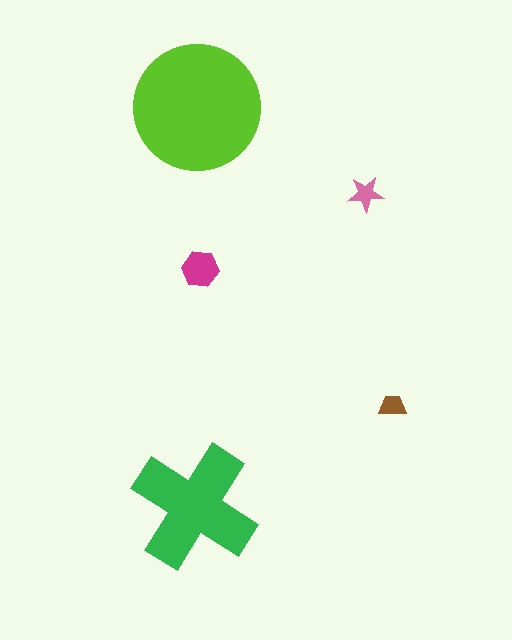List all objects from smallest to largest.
The brown trapezoid, the pink star, the magenta hexagon, the green cross, the lime circle.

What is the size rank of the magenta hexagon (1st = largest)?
3rd.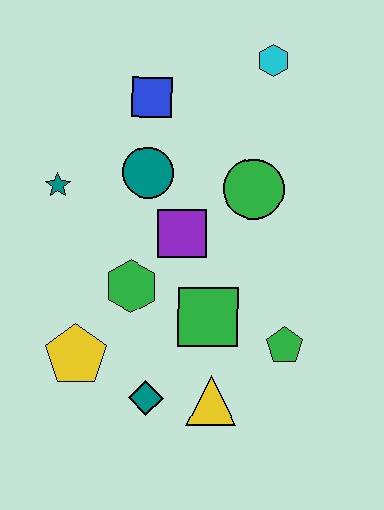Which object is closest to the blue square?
The teal circle is closest to the blue square.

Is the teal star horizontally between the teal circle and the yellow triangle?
No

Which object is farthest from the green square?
The cyan hexagon is farthest from the green square.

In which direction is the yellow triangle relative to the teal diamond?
The yellow triangle is to the right of the teal diamond.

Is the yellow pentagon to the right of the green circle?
No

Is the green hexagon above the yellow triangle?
Yes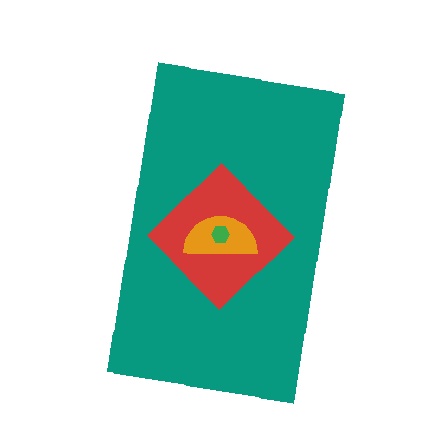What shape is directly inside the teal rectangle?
The red diamond.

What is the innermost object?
The green hexagon.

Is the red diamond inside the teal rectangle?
Yes.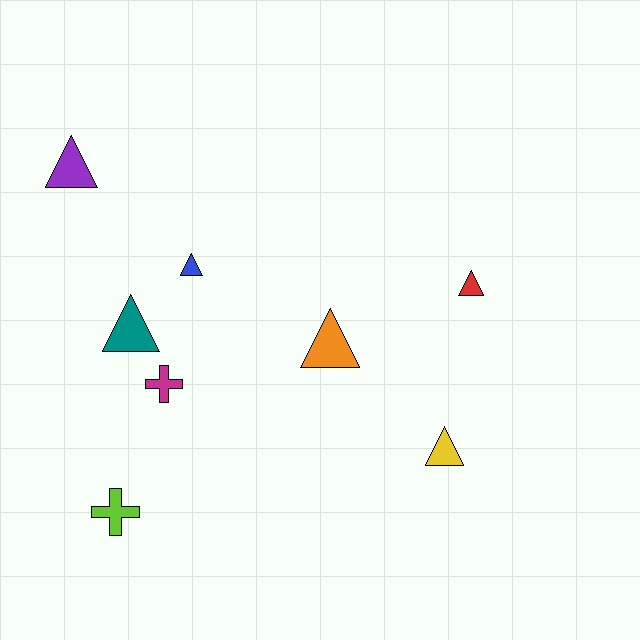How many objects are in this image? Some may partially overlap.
There are 8 objects.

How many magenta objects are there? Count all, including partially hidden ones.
There is 1 magenta object.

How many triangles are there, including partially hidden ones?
There are 6 triangles.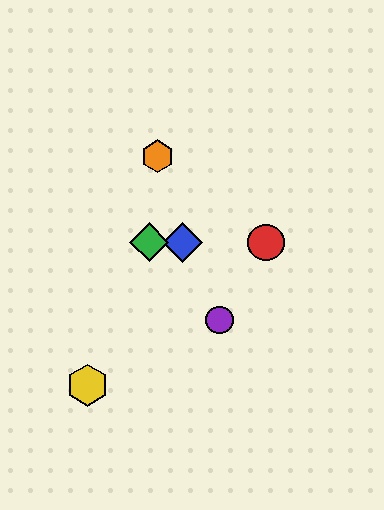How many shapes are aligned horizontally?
3 shapes (the red circle, the blue diamond, the green diamond) are aligned horizontally.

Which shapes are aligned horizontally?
The red circle, the blue diamond, the green diamond are aligned horizontally.